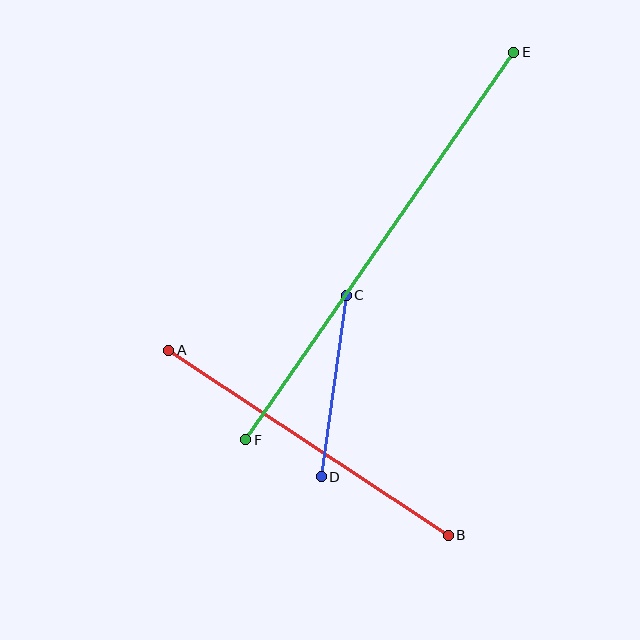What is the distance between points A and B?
The distance is approximately 335 pixels.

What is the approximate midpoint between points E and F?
The midpoint is at approximately (380, 246) pixels.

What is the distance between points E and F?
The distance is approximately 471 pixels.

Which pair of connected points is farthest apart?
Points E and F are farthest apart.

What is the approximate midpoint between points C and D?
The midpoint is at approximately (334, 386) pixels.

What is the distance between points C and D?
The distance is approximately 183 pixels.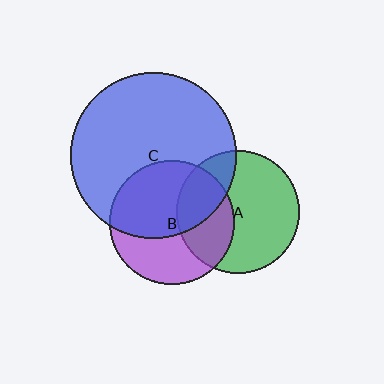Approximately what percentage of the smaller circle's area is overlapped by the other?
Approximately 55%.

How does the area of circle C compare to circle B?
Approximately 1.8 times.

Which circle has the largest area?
Circle C (blue).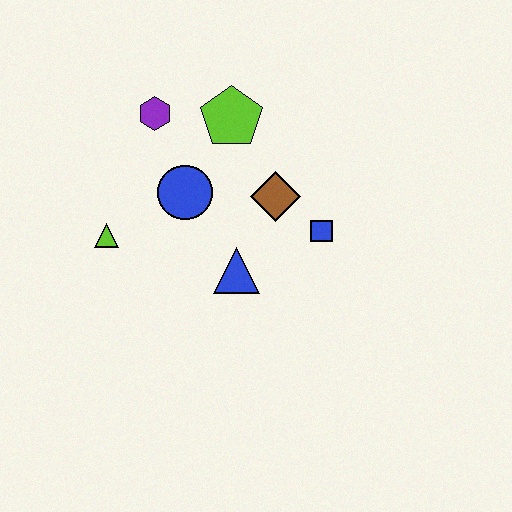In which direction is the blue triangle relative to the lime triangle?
The blue triangle is to the right of the lime triangle.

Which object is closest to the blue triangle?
The brown diamond is closest to the blue triangle.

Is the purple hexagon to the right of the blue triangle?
No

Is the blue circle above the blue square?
Yes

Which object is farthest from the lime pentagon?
The lime triangle is farthest from the lime pentagon.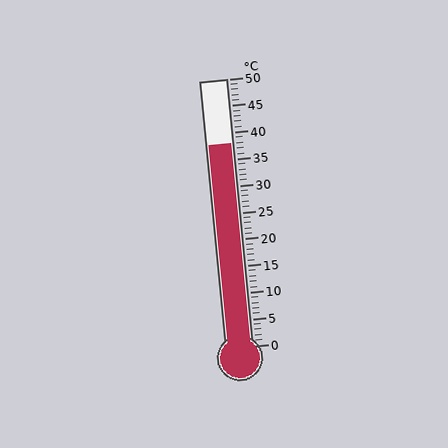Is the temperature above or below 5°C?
The temperature is above 5°C.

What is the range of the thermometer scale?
The thermometer scale ranges from 0°C to 50°C.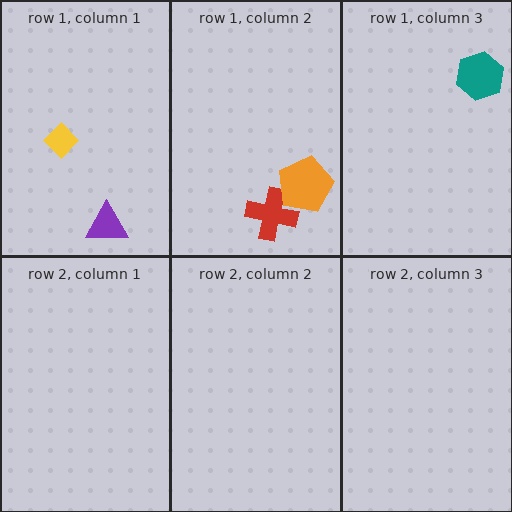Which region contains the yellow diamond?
The row 1, column 1 region.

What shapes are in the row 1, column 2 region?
The red cross, the orange pentagon.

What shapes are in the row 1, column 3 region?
The teal hexagon.